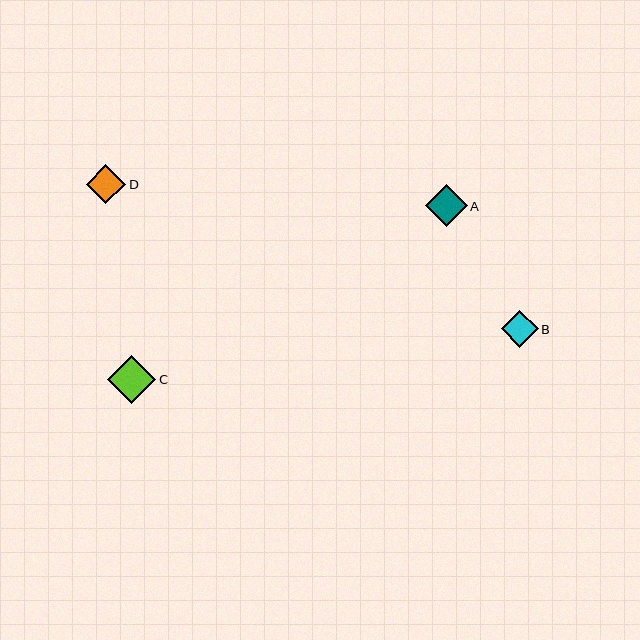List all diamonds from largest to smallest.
From largest to smallest: C, A, D, B.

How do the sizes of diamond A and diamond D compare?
Diamond A and diamond D are approximately the same size.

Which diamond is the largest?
Diamond C is the largest with a size of approximately 48 pixels.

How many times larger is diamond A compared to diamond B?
Diamond A is approximately 1.2 times the size of diamond B.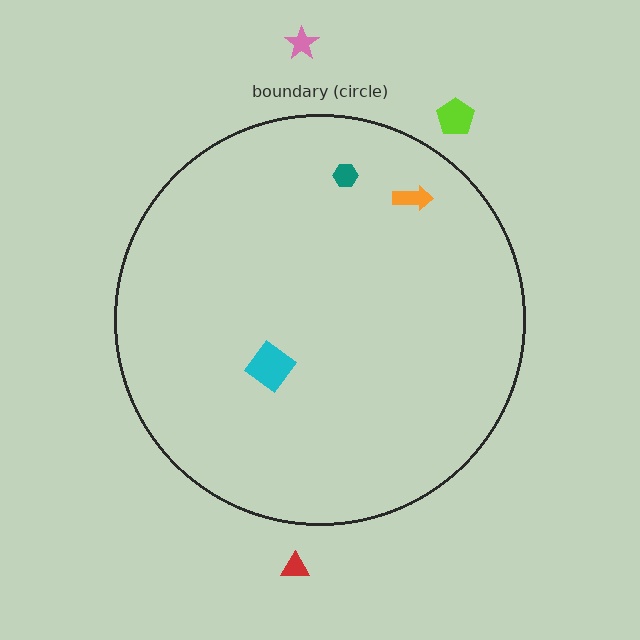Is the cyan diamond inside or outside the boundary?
Inside.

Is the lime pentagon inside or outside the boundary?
Outside.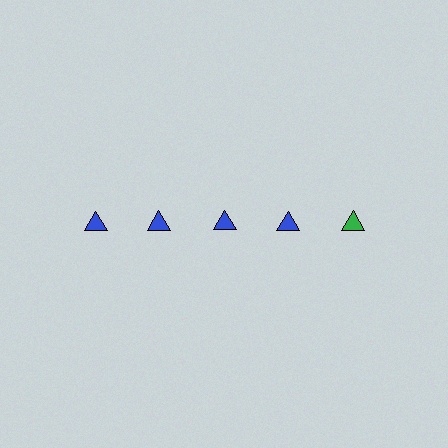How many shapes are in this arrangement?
There are 5 shapes arranged in a grid pattern.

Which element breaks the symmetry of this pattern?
The green triangle in the top row, rightmost column breaks the symmetry. All other shapes are blue triangles.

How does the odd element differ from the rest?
It has a different color: green instead of blue.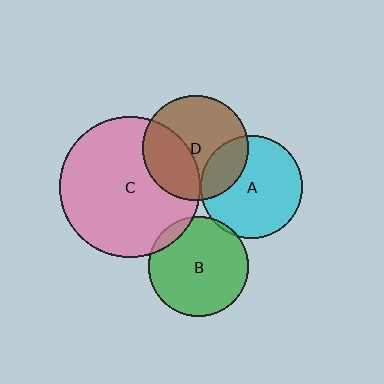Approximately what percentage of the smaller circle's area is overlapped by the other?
Approximately 25%.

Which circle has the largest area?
Circle C (pink).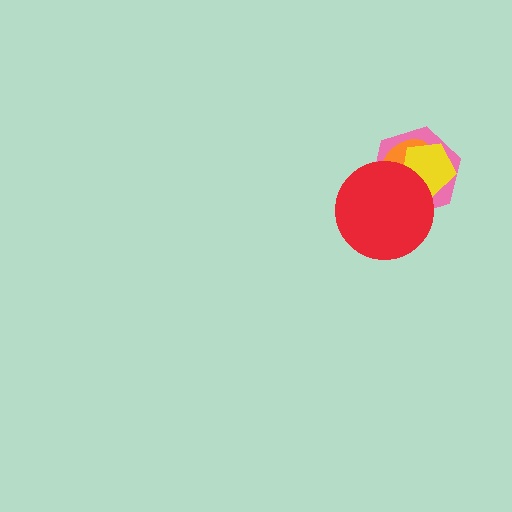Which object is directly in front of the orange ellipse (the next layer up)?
The yellow pentagon is directly in front of the orange ellipse.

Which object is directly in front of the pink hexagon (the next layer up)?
The orange ellipse is directly in front of the pink hexagon.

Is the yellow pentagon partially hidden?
Yes, it is partially covered by another shape.